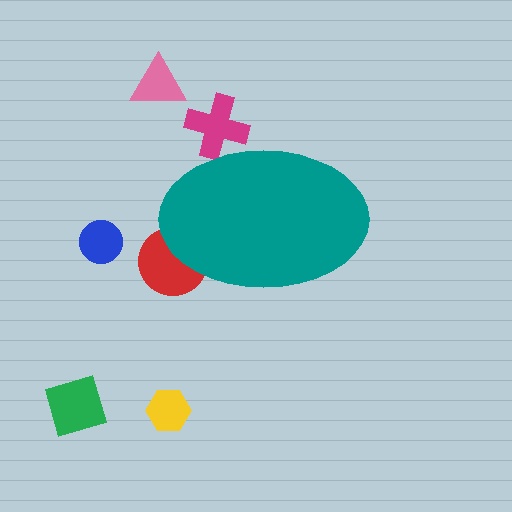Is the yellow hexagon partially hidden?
No, the yellow hexagon is fully visible.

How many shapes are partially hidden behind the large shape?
2 shapes are partially hidden.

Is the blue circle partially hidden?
No, the blue circle is fully visible.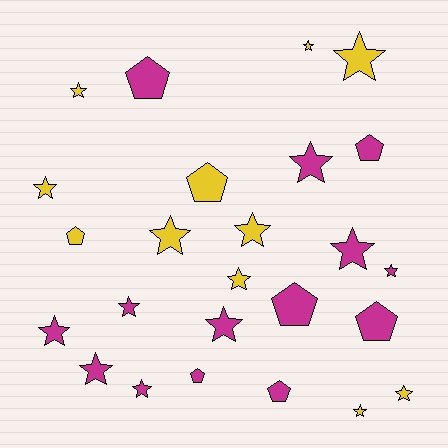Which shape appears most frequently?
Star, with 17 objects.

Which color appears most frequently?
Magenta, with 14 objects.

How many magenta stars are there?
There are 8 magenta stars.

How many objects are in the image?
There are 25 objects.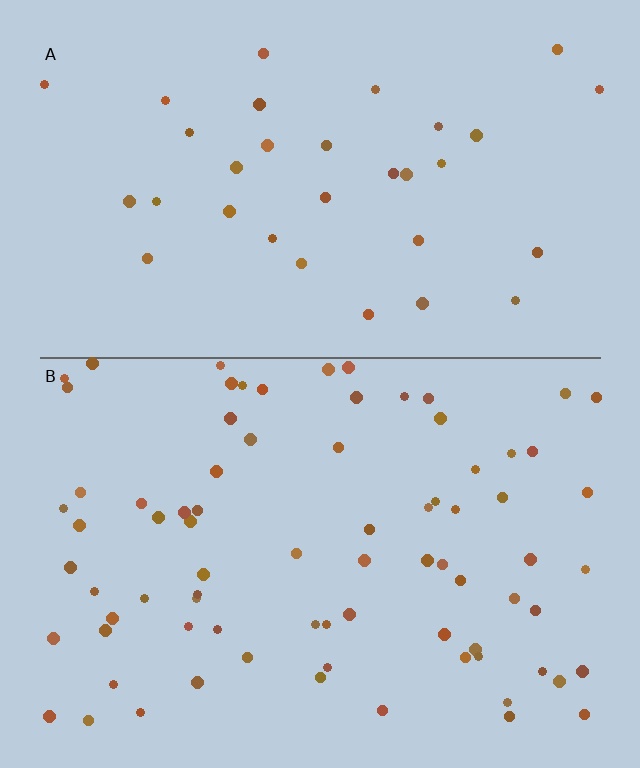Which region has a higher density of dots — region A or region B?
B (the bottom).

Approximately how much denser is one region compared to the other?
Approximately 2.4× — region B over region A.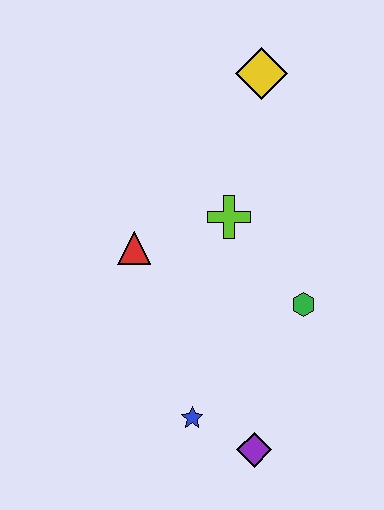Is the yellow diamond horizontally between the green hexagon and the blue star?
Yes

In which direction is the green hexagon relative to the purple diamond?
The green hexagon is above the purple diamond.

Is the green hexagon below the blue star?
No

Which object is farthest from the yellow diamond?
The purple diamond is farthest from the yellow diamond.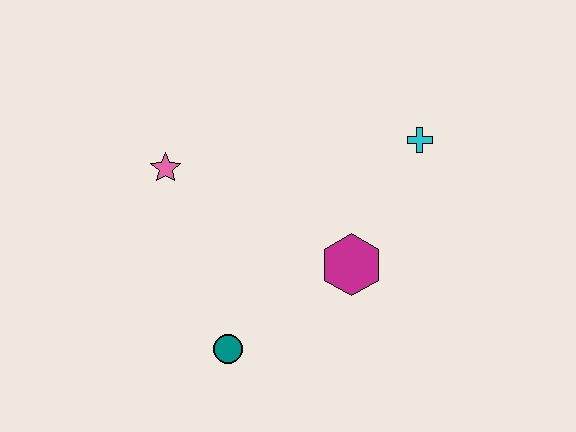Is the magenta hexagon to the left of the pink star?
No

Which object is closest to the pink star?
The teal circle is closest to the pink star.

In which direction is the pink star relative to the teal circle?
The pink star is above the teal circle.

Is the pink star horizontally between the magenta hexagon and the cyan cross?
No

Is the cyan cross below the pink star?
No